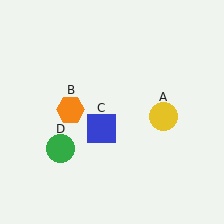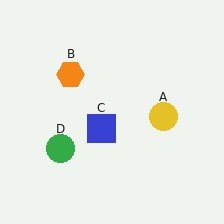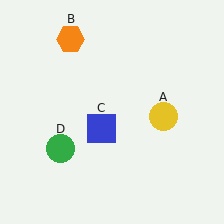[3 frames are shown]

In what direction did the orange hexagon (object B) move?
The orange hexagon (object B) moved up.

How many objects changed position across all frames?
1 object changed position: orange hexagon (object B).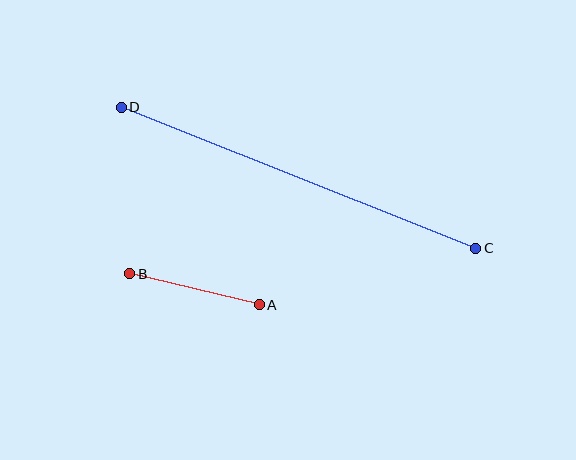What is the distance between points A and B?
The distance is approximately 133 pixels.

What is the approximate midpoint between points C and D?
The midpoint is at approximately (298, 178) pixels.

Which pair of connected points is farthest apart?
Points C and D are farthest apart.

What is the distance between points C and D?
The distance is approximately 382 pixels.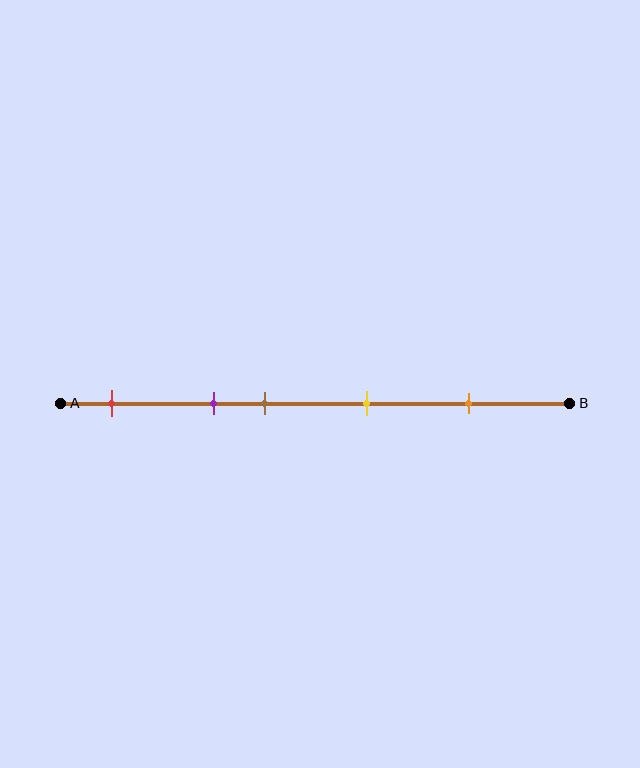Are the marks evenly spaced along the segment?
No, the marks are not evenly spaced.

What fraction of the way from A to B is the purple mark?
The purple mark is approximately 30% (0.3) of the way from A to B.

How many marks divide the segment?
There are 5 marks dividing the segment.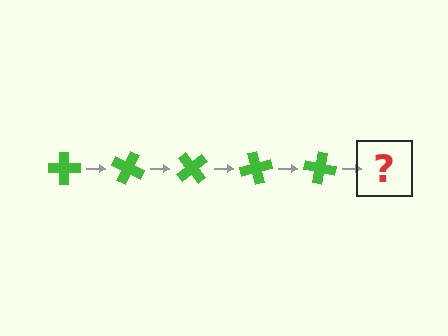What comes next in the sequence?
The next element should be a green cross rotated 125 degrees.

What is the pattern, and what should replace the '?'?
The pattern is that the cross rotates 25 degrees each step. The '?' should be a green cross rotated 125 degrees.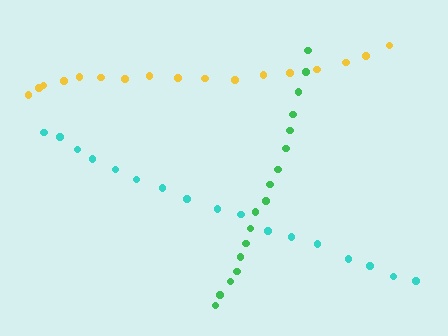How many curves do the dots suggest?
There are 3 distinct paths.